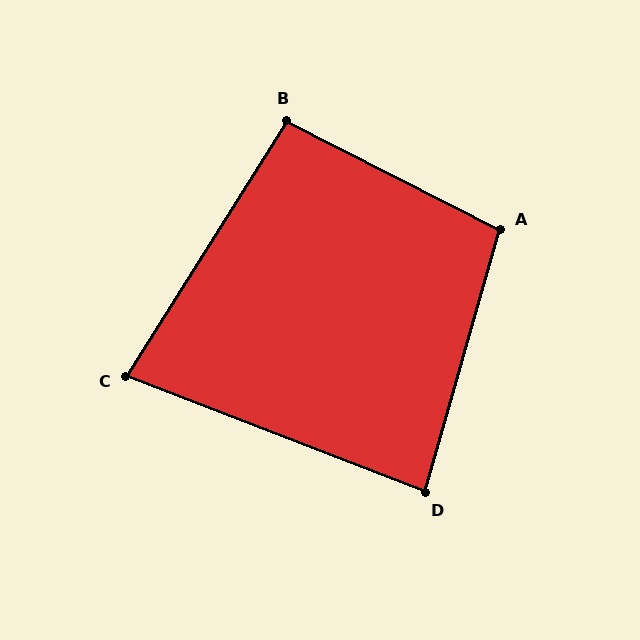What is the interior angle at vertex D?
Approximately 85 degrees (acute).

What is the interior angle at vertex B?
Approximately 95 degrees (obtuse).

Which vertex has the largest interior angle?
A, at approximately 101 degrees.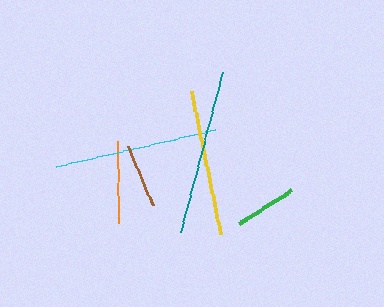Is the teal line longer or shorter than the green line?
The teal line is longer than the green line.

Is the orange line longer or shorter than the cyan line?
The cyan line is longer than the orange line.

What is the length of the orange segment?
The orange segment is approximately 82 pixels long.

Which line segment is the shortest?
The green line is the shortest at approximately 63 pixels.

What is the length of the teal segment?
The teal segment is approximately 165 pixels long.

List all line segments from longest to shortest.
From longest to shortest: teal, cyan, yellow, orange, brown, green.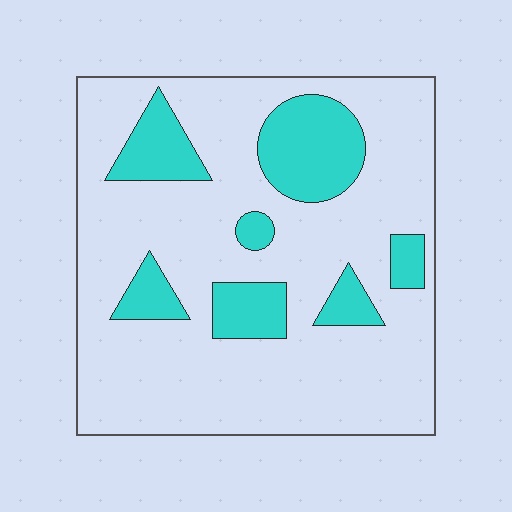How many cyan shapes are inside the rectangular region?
7.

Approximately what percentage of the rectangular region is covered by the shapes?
Approximately 20%.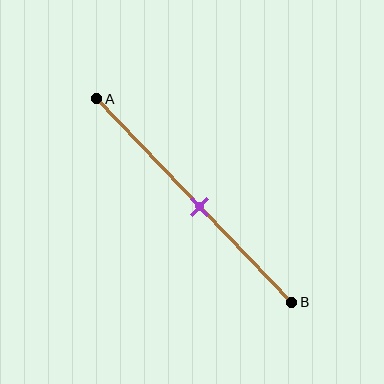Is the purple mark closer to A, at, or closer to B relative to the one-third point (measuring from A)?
The purple mark is closer to point B than the one-third point of segment AB.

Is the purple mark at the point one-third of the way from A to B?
No, the mark is at about 55% from A, not at the 33% one-third point.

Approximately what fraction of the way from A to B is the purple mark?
The purple mark is approximately 55% of the way from A to B.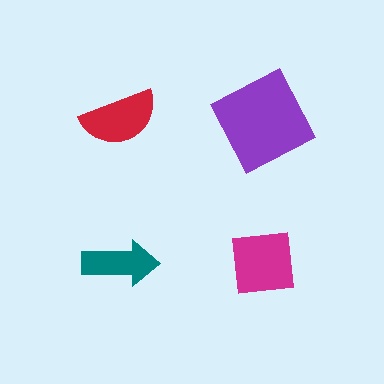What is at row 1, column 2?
A purple square.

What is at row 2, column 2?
A magenta square.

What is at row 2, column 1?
A teal arrow.